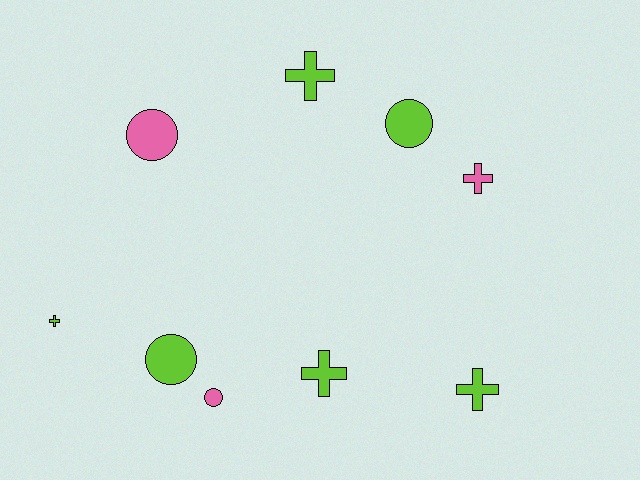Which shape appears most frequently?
Cross, with 5 objects.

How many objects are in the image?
There are 9 objects.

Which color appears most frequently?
Lime, with 6 objects.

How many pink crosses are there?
There is 1 pink cross.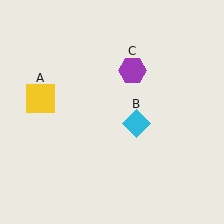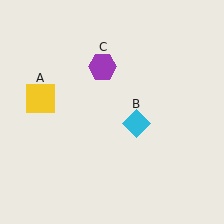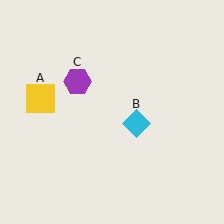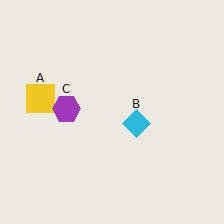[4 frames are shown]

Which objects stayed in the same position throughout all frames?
Yellow square (object A) and cyan diamond (object B) remained stationary.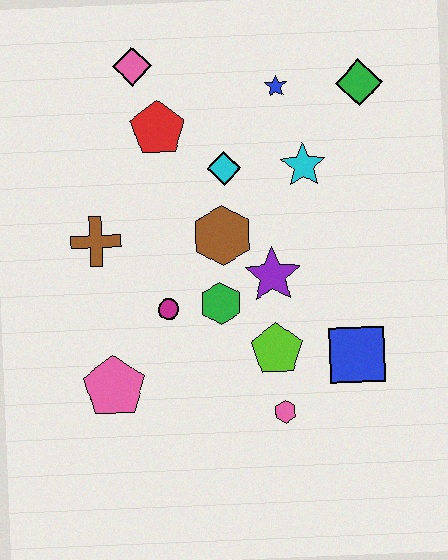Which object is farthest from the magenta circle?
The green diamond is farthest from the magenta circle.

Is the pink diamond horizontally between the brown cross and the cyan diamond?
Yes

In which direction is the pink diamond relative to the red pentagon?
The pink diamond is above the red pentagon.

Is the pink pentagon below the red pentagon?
Yes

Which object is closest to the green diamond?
The blue star is closest to the green diamond.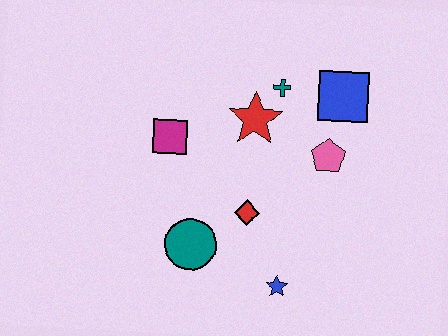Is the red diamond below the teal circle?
No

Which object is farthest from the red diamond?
The blue square is farthest from the red diamond.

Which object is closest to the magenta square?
The red star is closest to the magenta square.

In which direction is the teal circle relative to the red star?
The teal circle is below the red star.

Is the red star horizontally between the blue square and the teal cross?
No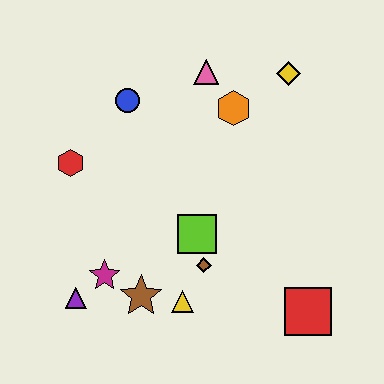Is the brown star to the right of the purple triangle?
Yes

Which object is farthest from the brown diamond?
The yellow diamond is farthest from the brown diamond.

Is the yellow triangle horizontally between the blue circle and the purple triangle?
No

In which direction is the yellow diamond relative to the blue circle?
The yellow diamond is to the right of the blue circle.